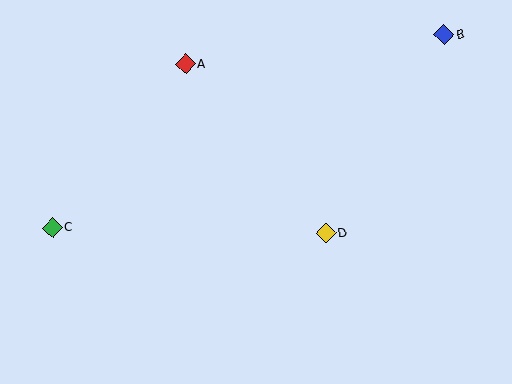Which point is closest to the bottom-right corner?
Point D is closest to the bottom-right corner.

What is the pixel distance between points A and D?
The distance between A and D is 220 pixels.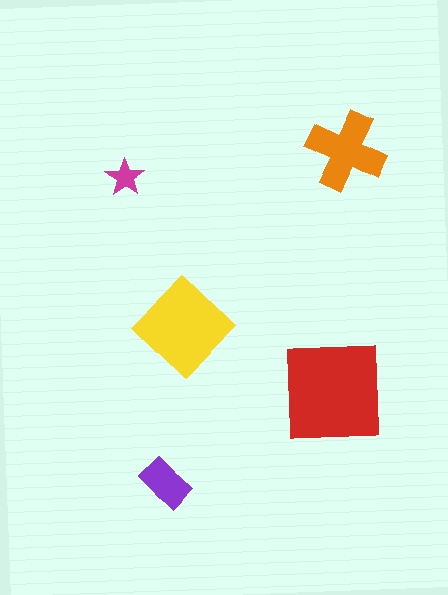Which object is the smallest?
The magenta star.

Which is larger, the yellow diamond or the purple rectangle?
The yellow diamond.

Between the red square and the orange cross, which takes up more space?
The red square.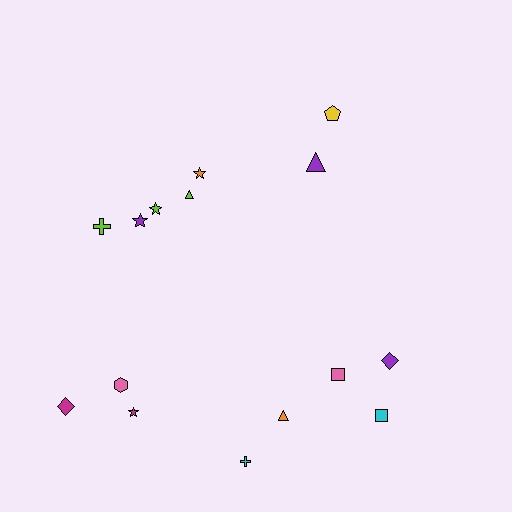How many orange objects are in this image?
There are 2 orange objects.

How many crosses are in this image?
There are 2 crosses.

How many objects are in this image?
There are 15 objects.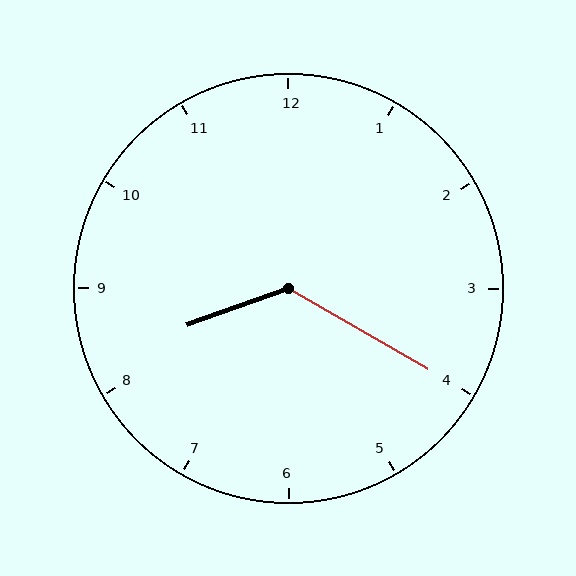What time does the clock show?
8:20.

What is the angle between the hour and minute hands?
Approximately 130 degrees.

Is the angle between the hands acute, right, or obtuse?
It is obtuse.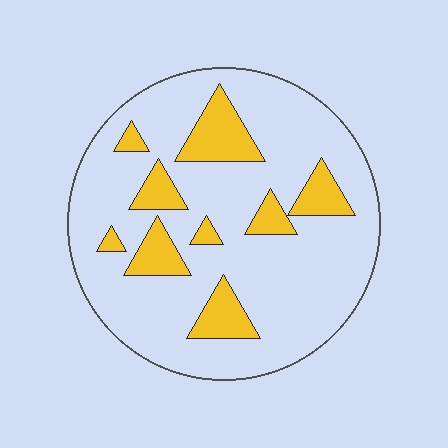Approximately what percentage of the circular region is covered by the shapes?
Approximately 20%.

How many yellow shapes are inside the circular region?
9.